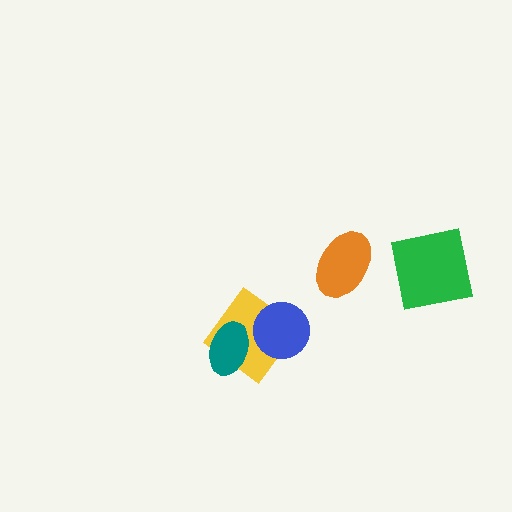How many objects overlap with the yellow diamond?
2 objects overlap with the yellow diamond.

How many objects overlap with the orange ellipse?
0 objects overlap with the orange ellipse.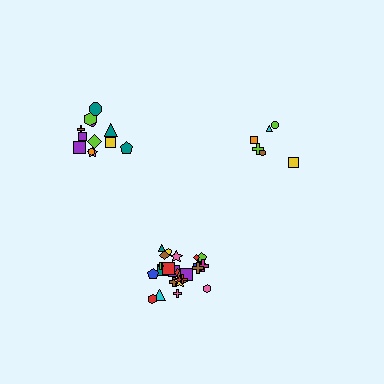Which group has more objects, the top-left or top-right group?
The top-left group.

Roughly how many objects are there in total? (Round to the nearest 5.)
Roughly 45 objects in total.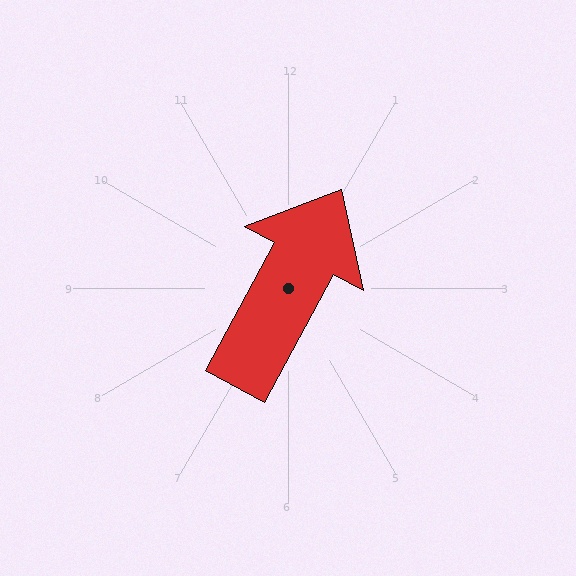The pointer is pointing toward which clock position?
Roughly 1 o'clock.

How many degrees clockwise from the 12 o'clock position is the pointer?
Approximately 28 degrees.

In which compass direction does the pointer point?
Northeast.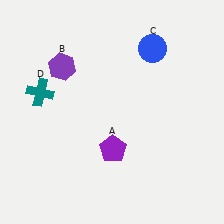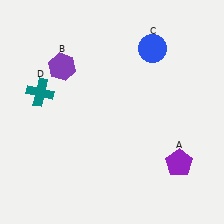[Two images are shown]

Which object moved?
The purple pentagon (A) moved right.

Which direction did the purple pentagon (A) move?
The purple pentagon (A) moved right.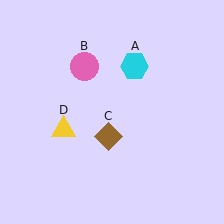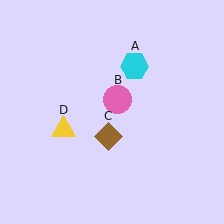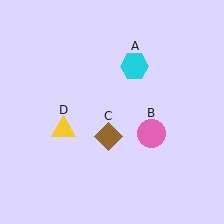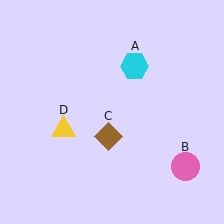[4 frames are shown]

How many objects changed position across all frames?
1 object changed position: pink circle (object B).